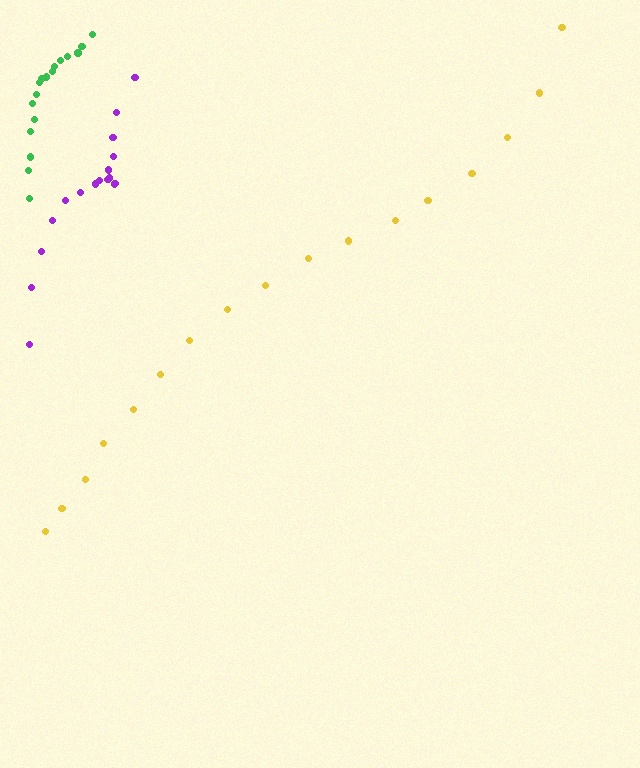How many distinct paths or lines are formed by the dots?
There are 3 distinct paths.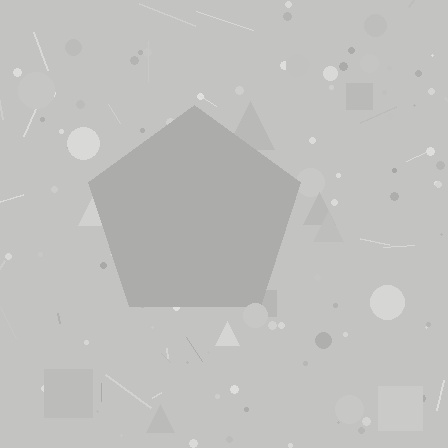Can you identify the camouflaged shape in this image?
The camouflaged shape is a pentagon.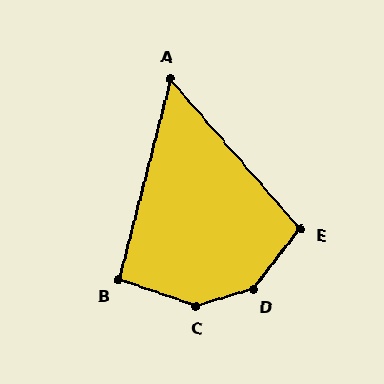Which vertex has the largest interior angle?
D, at approximately 145 degrees.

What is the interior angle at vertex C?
Approximately 144 degrees (obtuse).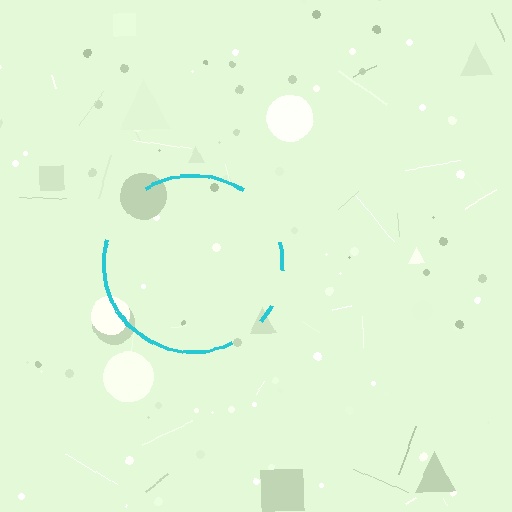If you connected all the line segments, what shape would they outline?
They would outline a circle.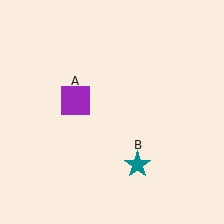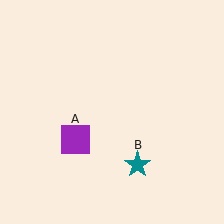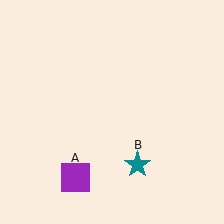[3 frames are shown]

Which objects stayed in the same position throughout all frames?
Teal star (object B) remained stationary.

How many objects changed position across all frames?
1 object changed position: purple square (object A).